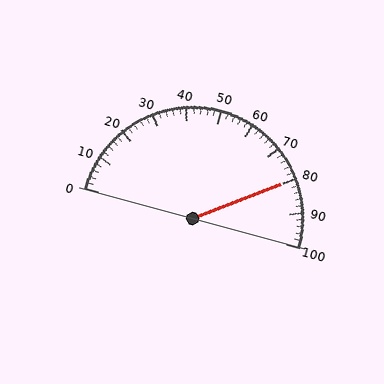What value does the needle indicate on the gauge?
The needle indicates approximately 80.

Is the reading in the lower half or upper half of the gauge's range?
The reading is in the upper half of the range (0 to 100).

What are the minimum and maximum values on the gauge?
The gauge ranges from 0 to 100.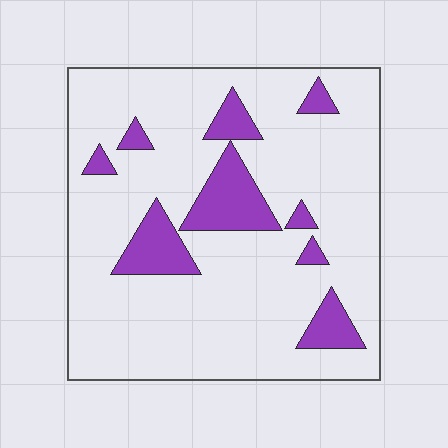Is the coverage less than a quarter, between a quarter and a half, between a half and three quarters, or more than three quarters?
Less than a quarter.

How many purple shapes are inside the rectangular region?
9.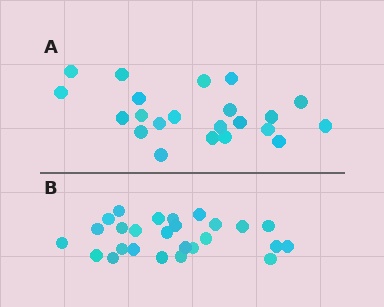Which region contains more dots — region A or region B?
Region B (the bottom region) has more dots.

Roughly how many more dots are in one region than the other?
Region B has about 4 more dots than region A.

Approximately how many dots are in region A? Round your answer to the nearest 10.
About 20 dots. (The exact count is 22, which rounds to 20.)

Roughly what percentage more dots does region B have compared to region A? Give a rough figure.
About 20% more.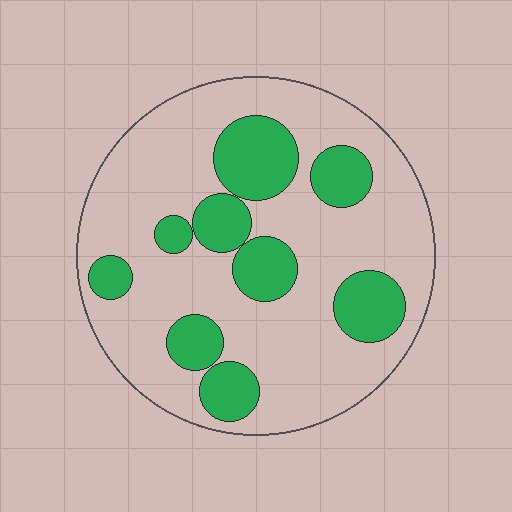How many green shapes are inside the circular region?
9.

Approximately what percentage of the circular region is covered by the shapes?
Approximately 25%.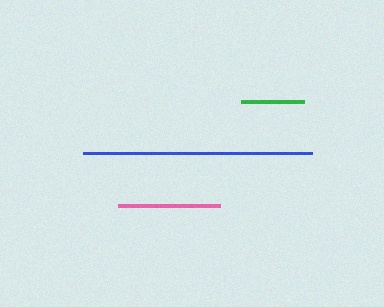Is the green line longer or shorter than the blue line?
The blue line is longer than the green line.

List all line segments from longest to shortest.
From longest to shortest: blue, pink, green.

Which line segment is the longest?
The blue line is the longest at approximately 229 pixels.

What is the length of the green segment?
The green segment is approximately 63 pixels long.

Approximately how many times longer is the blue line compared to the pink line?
The blue line is approximately 2.2 times the length of the pink line.